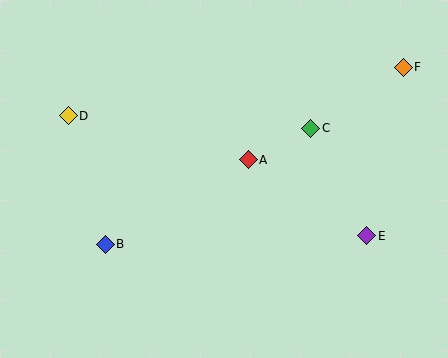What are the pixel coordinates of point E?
Point E is at (367, 236).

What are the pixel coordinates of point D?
Point D is at (68, 116).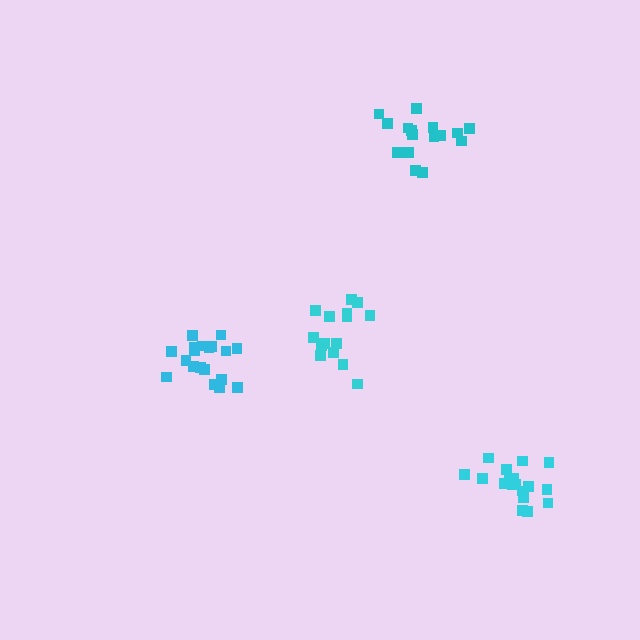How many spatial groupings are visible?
There are 4 spatial groupings.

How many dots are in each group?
Group 1: 18 dots, Group 2: 15 dots, Group 3: 19 dots, Group 4: 16 dots (68 total).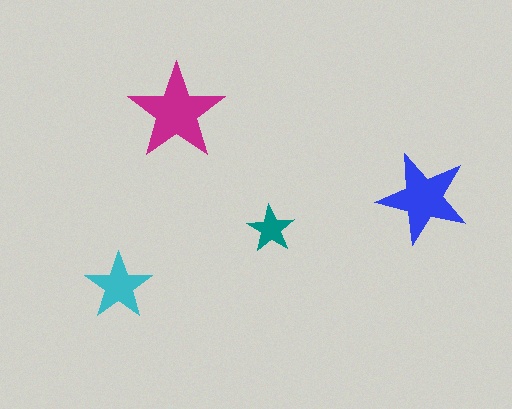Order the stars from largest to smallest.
the magenta one, the blue one, the cyan one, the teal one.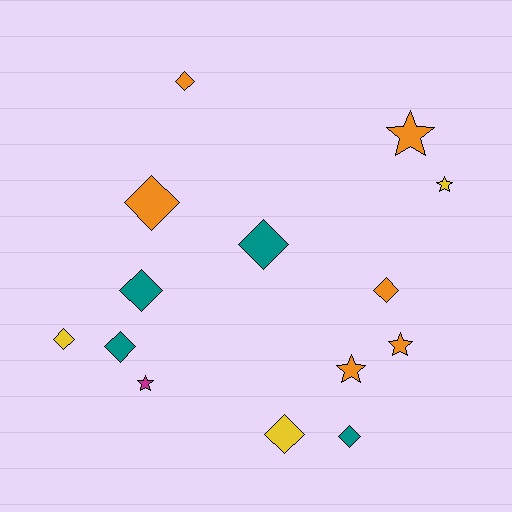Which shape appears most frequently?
Diamond, with 9 objects.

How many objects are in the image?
There are 14 objects.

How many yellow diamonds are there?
There are 2 yellow diamonds.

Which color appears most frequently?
Orange, with 6 objects.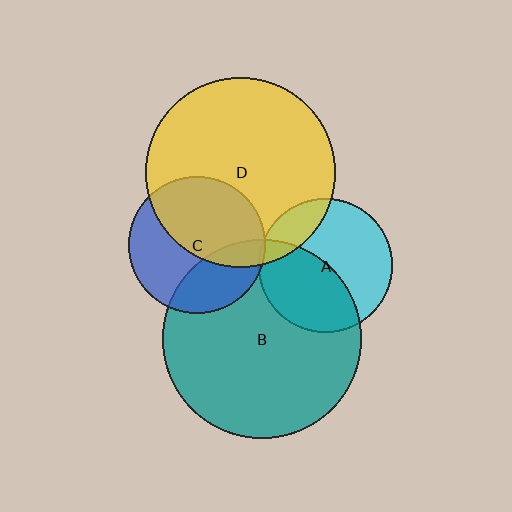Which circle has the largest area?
Circle B (teal).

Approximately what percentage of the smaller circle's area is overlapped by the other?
Approximately 50%.